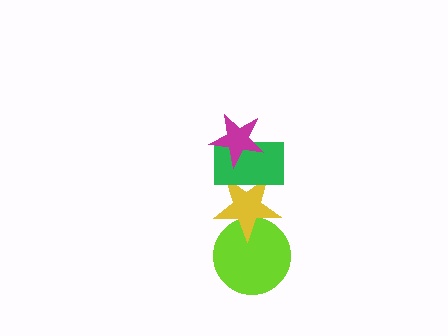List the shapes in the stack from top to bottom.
From top to bottom: the magenta star, the green rectangle, the yellow star, the lime circle.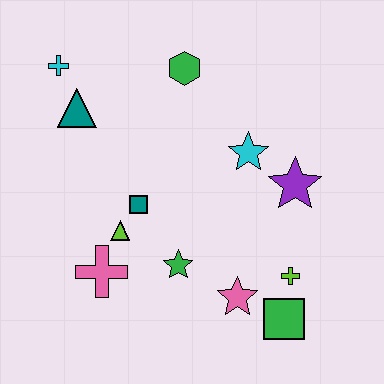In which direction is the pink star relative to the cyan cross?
The pink star is below the cyan cross.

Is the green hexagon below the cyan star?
No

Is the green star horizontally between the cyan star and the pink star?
No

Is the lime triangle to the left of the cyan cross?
No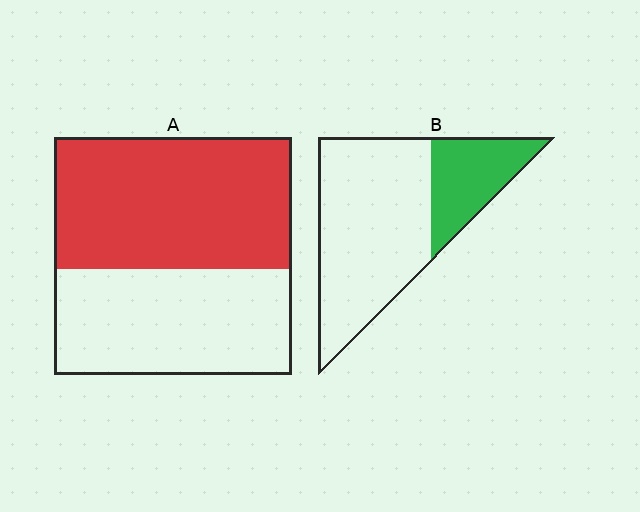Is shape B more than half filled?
No.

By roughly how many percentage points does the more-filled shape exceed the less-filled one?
By roughly 30 percentage points (A over B).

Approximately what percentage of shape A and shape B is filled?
A is approximately 55% and B is approximately 25%.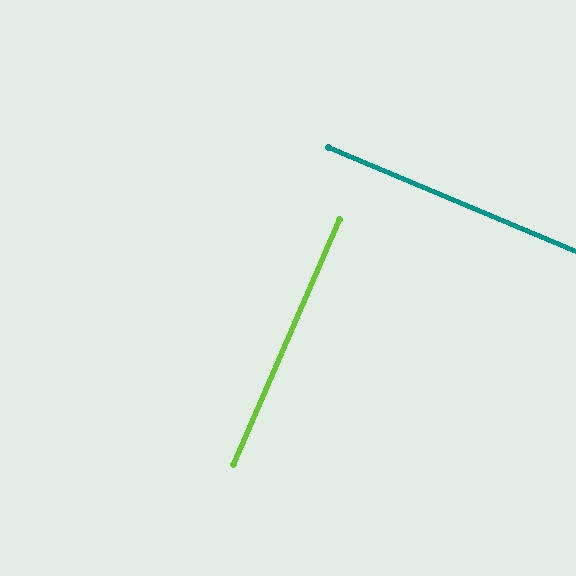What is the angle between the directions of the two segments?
Approximately 89 degrees.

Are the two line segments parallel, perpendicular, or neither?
Perpendicular — they meet at approximately 89°.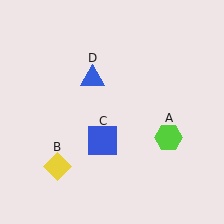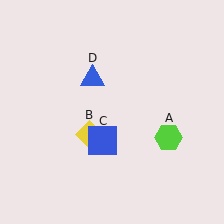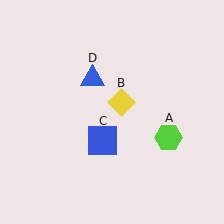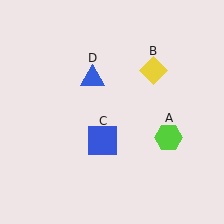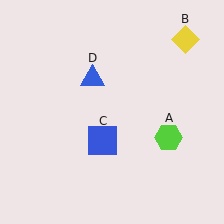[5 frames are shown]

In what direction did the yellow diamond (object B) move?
The yellow diamond (object B) moved up and to the right.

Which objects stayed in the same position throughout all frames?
Lime hexagon (object A) and blue square (object C) and blue triangle (object D) remained stationary.